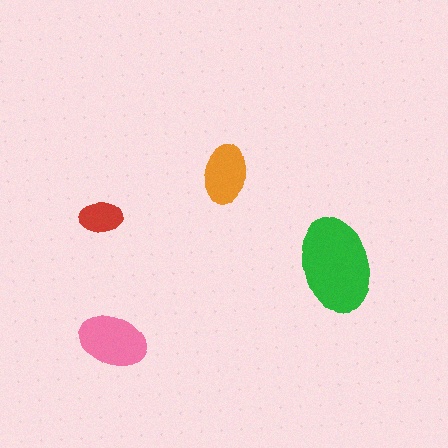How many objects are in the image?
There are 4 objects in the image.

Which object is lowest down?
The pink ellipse is bottommost.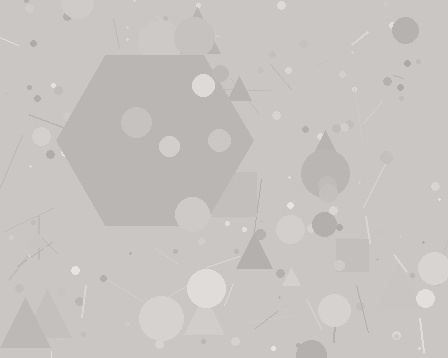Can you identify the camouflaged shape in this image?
The camouflaged shape is a hexagon.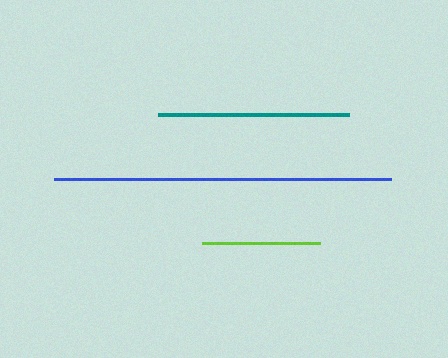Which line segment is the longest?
The blue line is the longest at approximately 338 pixels.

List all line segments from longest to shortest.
From longest to shortest: blue, teal, lime.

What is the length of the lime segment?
The lime segment is approximately 119 pixels long.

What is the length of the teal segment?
The teal segment is approximately 191 pixels long.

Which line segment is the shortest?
The lime line is the shortest at approximately 119 pixels.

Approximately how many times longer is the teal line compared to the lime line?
The teal line is approximately 1.6 times the length of the lime line.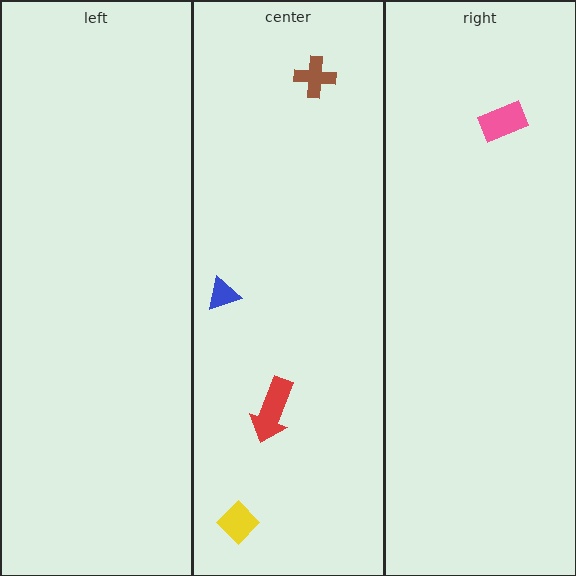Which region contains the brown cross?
The center region.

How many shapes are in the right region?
1.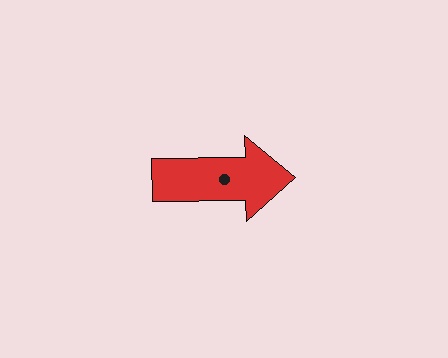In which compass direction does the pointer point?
East.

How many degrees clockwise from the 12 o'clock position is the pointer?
Approximately 89 degrees.